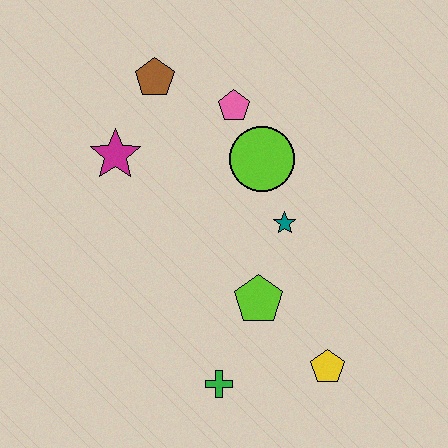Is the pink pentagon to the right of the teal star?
No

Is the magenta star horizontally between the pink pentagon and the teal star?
No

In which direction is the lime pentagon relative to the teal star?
The lime pentagon is below the teal star.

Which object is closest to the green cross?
The lime pentagon is closest to the green cross.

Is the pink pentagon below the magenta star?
No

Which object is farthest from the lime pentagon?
The brown pentagon is farthest from the lime pentagon.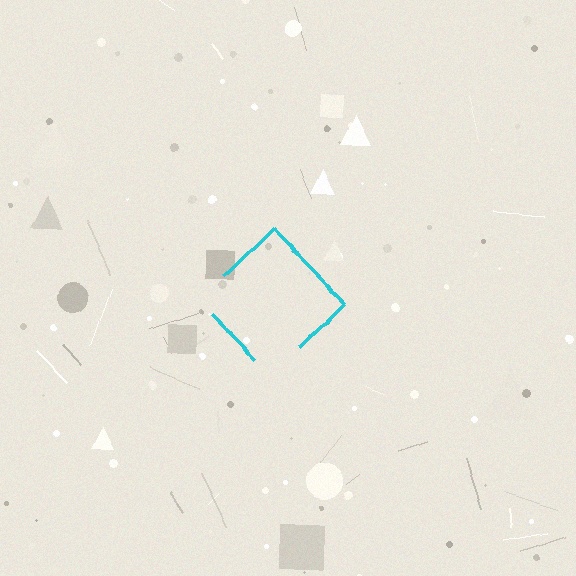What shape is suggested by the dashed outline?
The dashed outline suggests a diamond.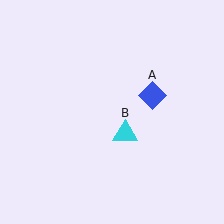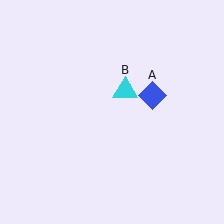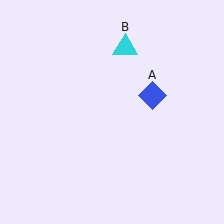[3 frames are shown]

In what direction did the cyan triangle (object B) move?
The cyan triangle (object B) moved up.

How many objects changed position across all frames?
1 object changed position: cyan triangle (object B).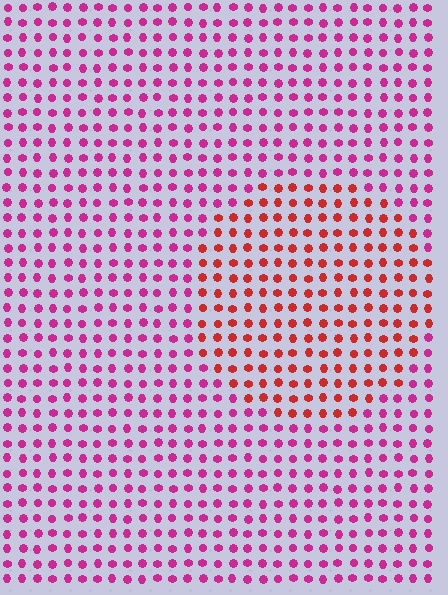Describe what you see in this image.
The image is filled with small magenta elements in a uniform arrangement. A circle-shaped region is visible where the elements are tinted to a slightly different hue, forming a subtle color boundary.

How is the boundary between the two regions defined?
The boundary is defined purely by a slight shift in hue (about 39 degrees). Spacing, size, and orientation are identical on both sides.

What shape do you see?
I see a circle.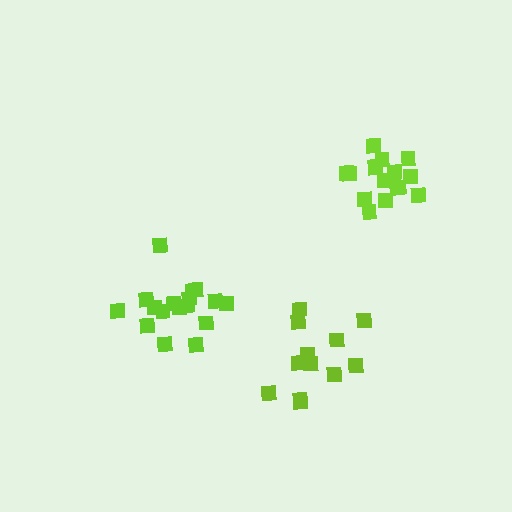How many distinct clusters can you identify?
There are 3 distinct clusters.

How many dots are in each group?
Group 1: 17 dots, Group 2: 17 dots, Group 3: 12 dots (46 total).